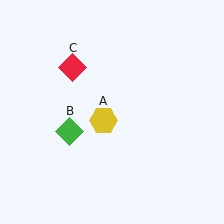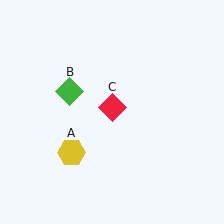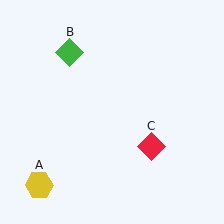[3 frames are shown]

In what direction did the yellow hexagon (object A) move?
The yellow hexagon (object A) moved down and to the left.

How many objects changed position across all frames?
3 objects changed position: yellow hexagon (object A), green diamond (object B), red diamond (object C).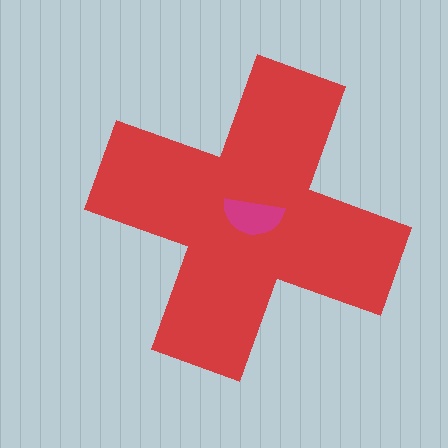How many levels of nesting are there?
2.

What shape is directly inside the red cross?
The magenta semicircle.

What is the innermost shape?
The magenta semicircle.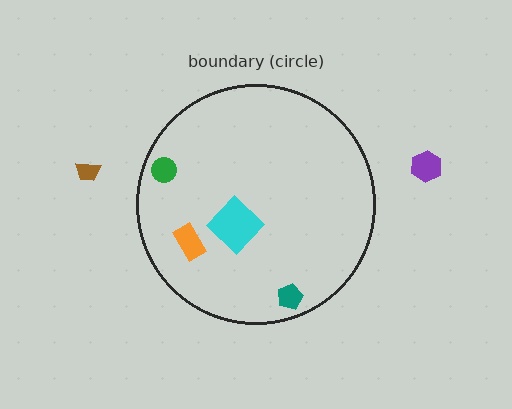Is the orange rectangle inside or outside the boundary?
Inside.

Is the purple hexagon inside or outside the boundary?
Outside.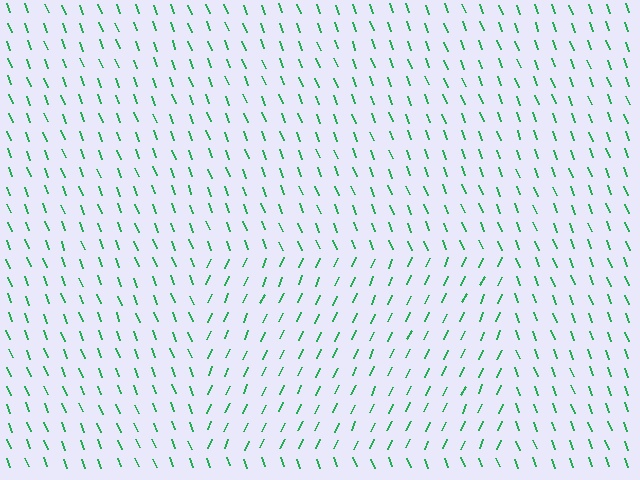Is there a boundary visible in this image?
Yes, there is a texture boundary formed by a change in line orientation.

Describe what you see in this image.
The image is filled with small green line segments. A rectangle region in the image has lines oriented differently from the surrounding lines, creating a visible texture boundary.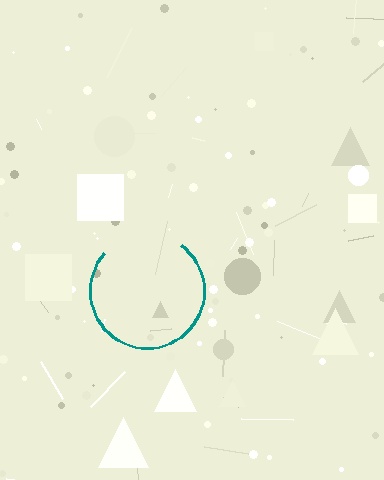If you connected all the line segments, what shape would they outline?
They would outline a circle.